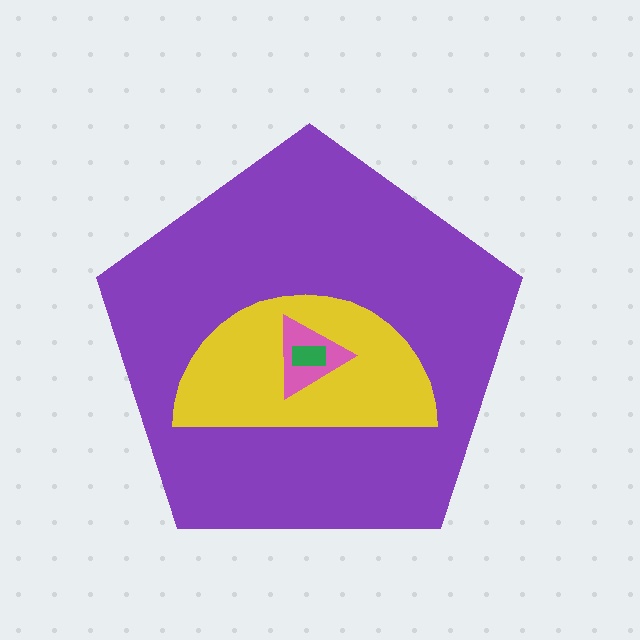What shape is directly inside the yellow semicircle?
The pink triangle.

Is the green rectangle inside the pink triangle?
Yes.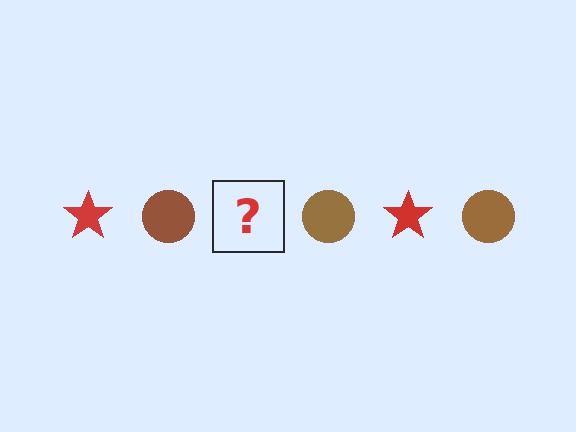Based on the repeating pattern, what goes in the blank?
The blank should be a red star.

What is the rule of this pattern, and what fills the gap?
The rule is that the pattern alternates between red star and brown circle. The gap should be filled with a red star.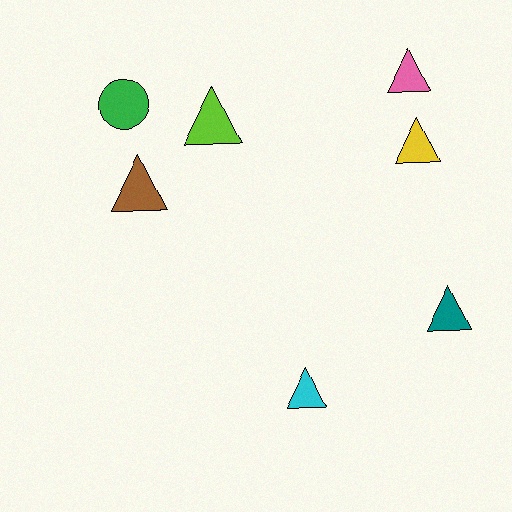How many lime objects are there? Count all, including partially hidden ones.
There is 1 lime object.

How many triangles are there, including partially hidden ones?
There are 6 triangles.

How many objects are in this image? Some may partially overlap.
There are 7 objects.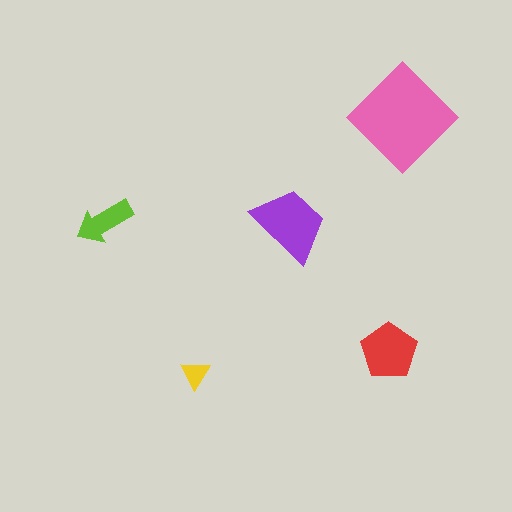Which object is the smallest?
The yellow triangle.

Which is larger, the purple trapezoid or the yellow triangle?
The purple trapezoid.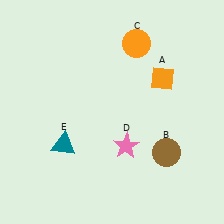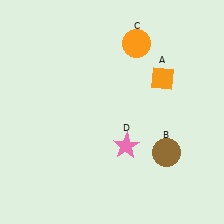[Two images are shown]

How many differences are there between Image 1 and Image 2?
There is 1 difference between the two images.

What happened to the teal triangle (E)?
The teal triangle (E) was removed in Image 2. It was in the bottom-left area of Image 1.